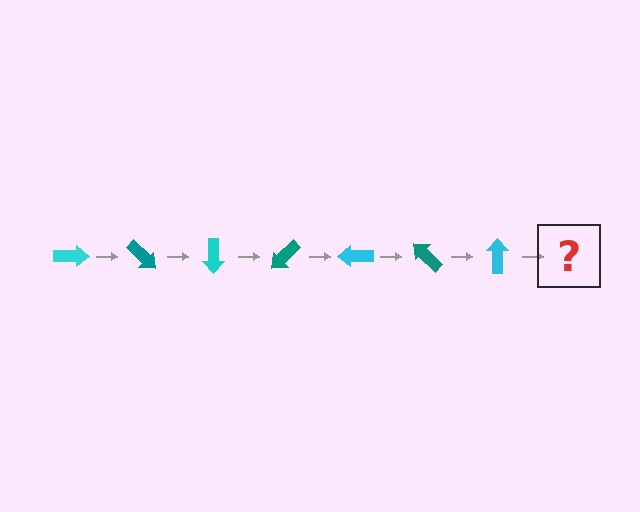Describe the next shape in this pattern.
It should be a teal arrow, rotated 315 degrees from the start.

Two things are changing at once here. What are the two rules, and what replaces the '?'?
The two rules are that it rotates 45 degrees each step and the color cycles through cyan and teal. The '?' should be a teal arrow, rotated 315 degrees from the start.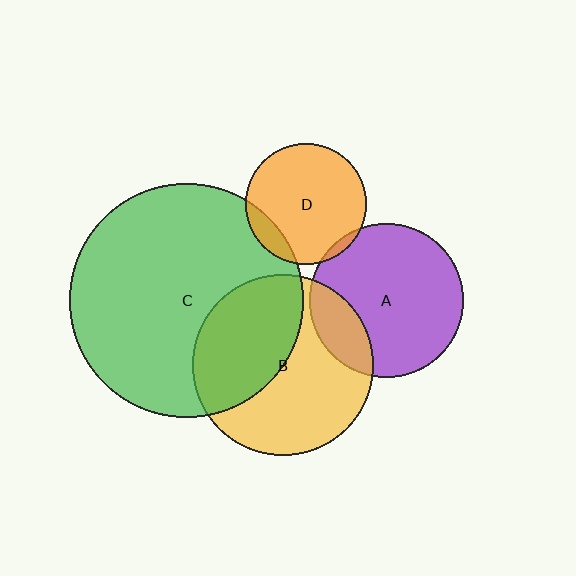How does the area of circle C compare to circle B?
Approximately 1.7 times.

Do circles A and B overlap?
Yes.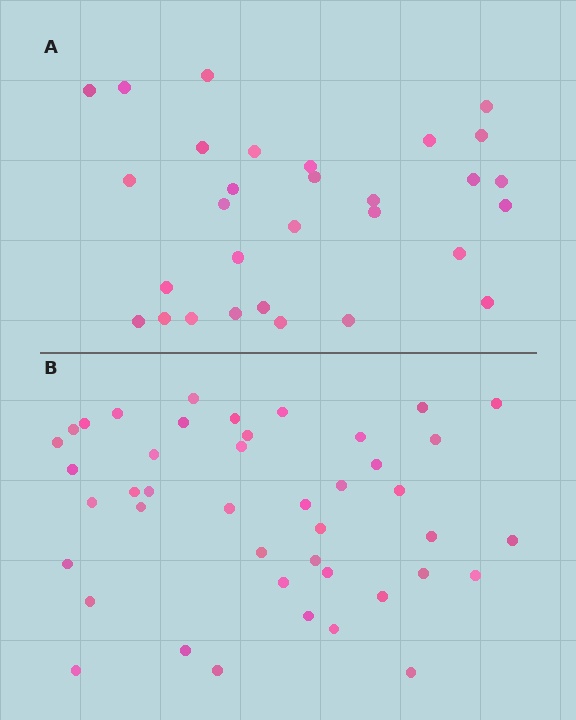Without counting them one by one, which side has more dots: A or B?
Region B (the bottom region) has more dots.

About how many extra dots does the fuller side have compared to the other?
Region B has approximately 15 more dots than region A.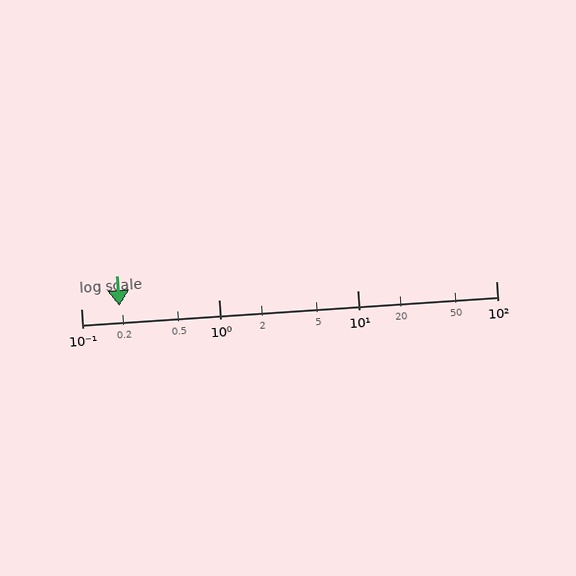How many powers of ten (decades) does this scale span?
The scale spans 3 decades, from 0.1 to 100.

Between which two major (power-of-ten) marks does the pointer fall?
The pointer is between 0.1 and 1.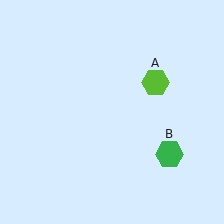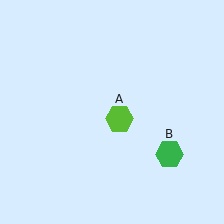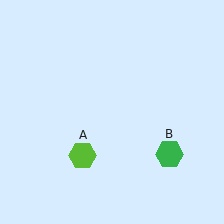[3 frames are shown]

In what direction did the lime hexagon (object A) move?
The lime hexagon (object A) moved down and to the left.